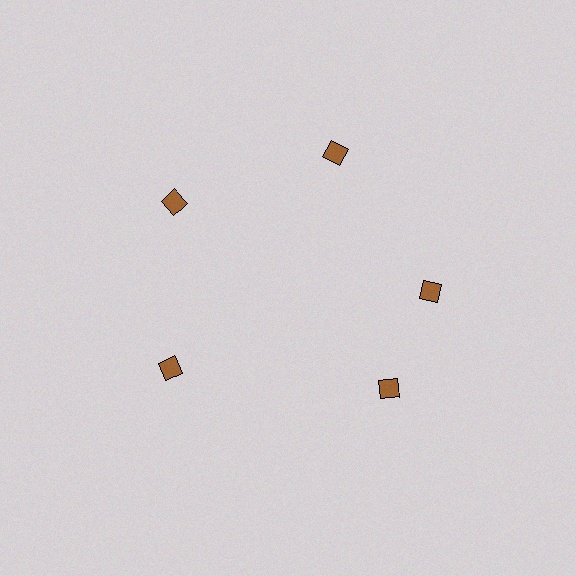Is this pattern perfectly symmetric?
No. The 5 brown diamonds are arranged in a ring, but one element near the 5 o'clock position is rotated out of alignment along the ring, breaking the 5-fold rotational symmetry.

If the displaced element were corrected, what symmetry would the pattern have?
It would have 5-fold rotational symmetry — the pattern would map onto itself every 72 degrees.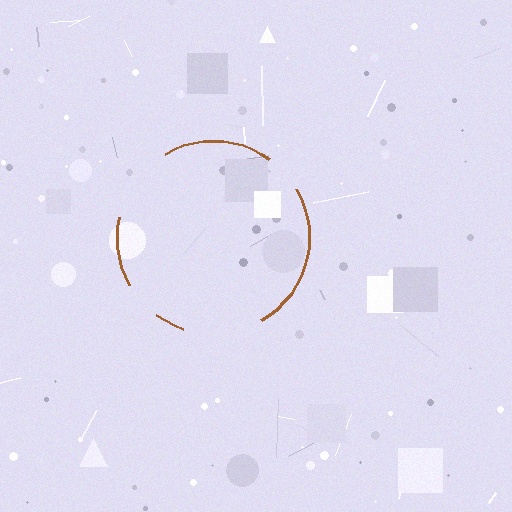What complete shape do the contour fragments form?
The contour fragments form a circle.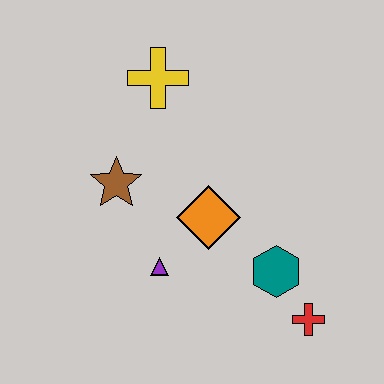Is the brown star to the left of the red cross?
Yes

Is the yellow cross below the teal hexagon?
No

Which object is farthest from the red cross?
The yellow cross is farthest from the red cross.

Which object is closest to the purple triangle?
The orange diamond is closest to the purple triangle.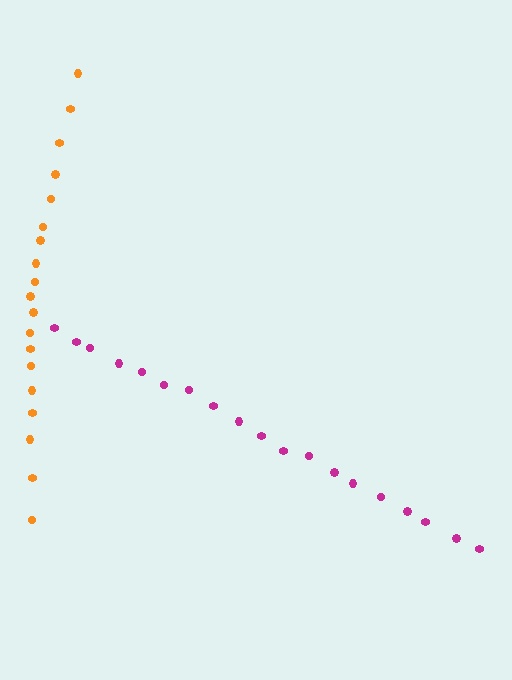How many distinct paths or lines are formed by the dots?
There are 2 distinct paths.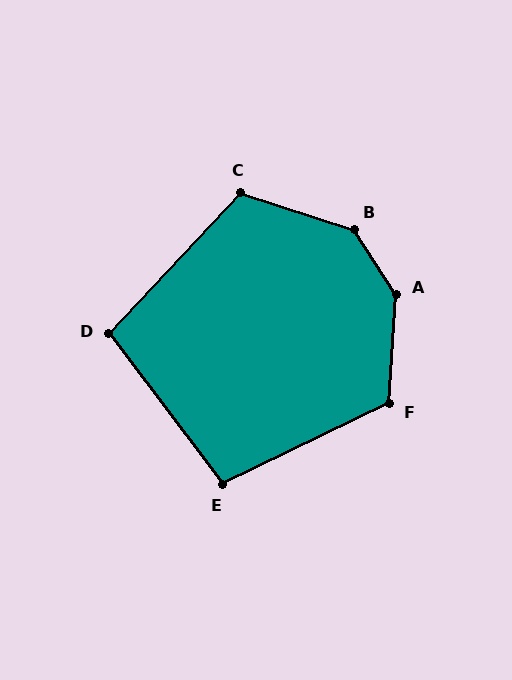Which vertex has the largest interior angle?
A, at approximately 143 degrees.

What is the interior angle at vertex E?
Approximately 101 degrees (obtuse).